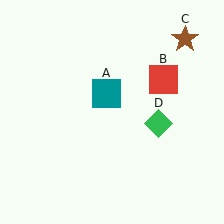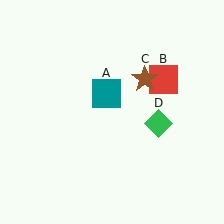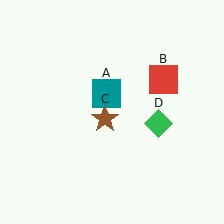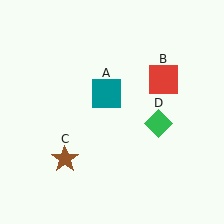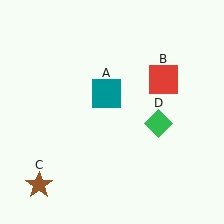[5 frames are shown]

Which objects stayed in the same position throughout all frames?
Teal square (object A) and red square (object B) and green diamond (object D) remained stationary.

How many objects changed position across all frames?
1 object changed position: brown star (object C).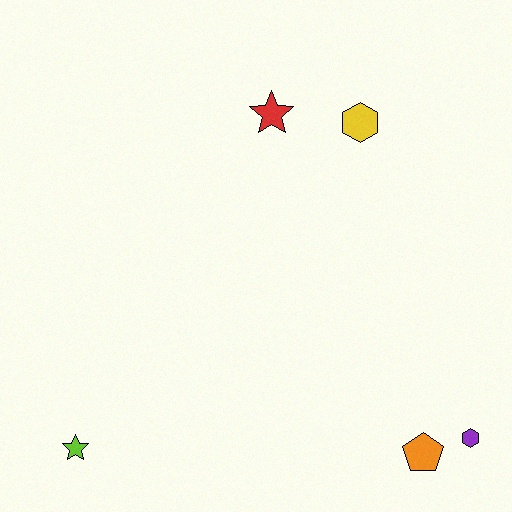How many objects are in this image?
There are 5 objects.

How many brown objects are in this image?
There are no brown objects.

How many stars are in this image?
There are 2 stars.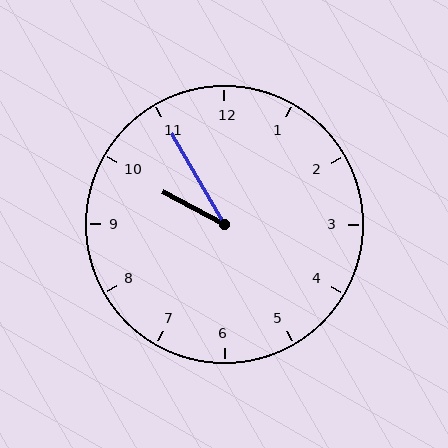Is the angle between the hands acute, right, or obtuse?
It is acute.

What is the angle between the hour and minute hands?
Approximately 32 degrees.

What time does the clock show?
9:55.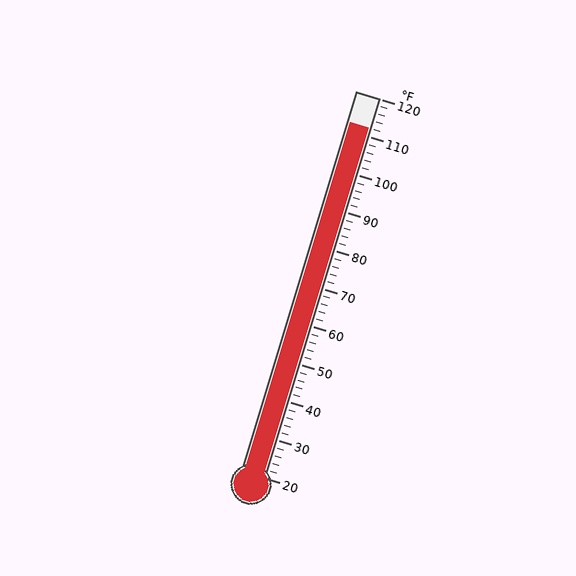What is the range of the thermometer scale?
The thermometer scale ranges from 20°F to 120°F.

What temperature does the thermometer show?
The thermometer shows approximately 112°F.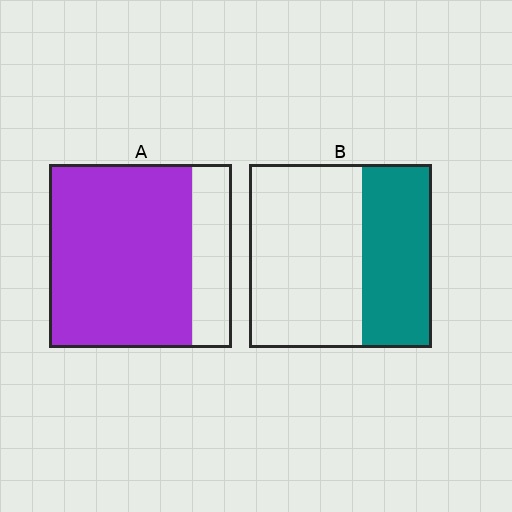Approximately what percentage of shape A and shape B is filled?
A is approximately 80% and B is approximately 40%.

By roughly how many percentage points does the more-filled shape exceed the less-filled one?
By roughly 40 percentage points (A over B).